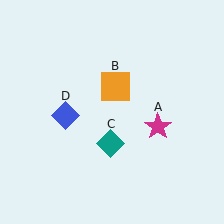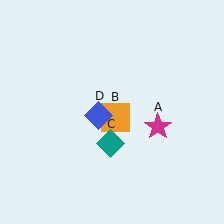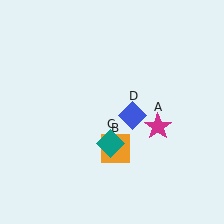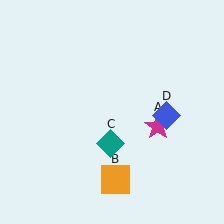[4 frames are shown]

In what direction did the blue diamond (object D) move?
The blue diamond (object D) moved right.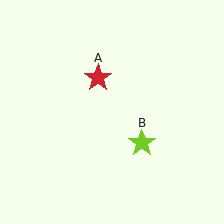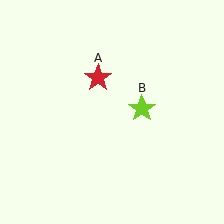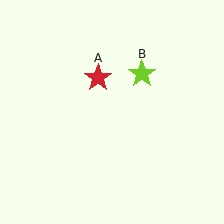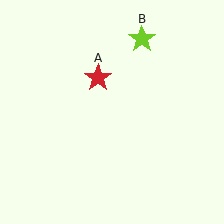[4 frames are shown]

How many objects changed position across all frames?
1 object changed position: lime star (object B).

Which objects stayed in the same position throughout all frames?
Red star (object A) remained stationary.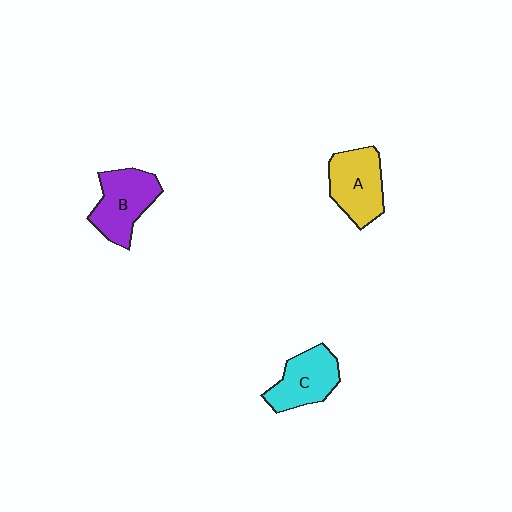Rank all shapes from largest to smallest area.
From largest to smallest: B (purple), A (yellow), C (cyan).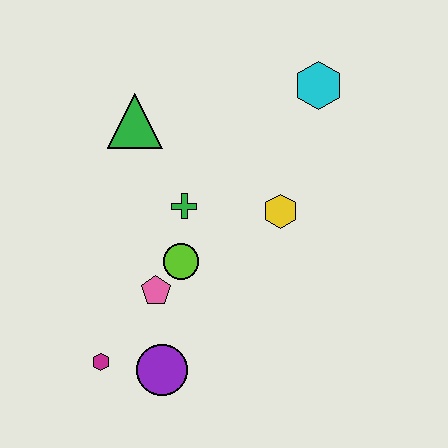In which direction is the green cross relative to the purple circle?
The green cross is above the purple circle.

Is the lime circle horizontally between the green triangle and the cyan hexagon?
Yes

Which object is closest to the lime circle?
The pink pentagon is closest to the lime circle.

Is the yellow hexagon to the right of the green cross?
Yes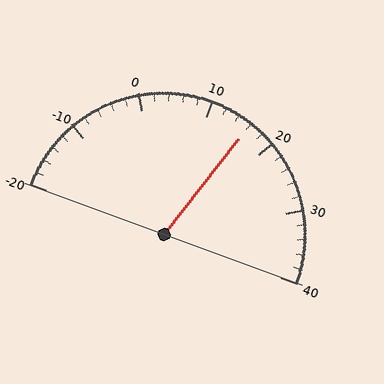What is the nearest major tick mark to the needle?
The nearest major tick mark is 20.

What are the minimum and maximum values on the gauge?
The gauge ranges from -20 to 40.